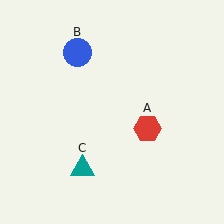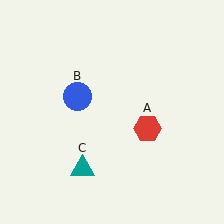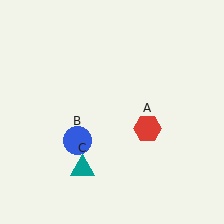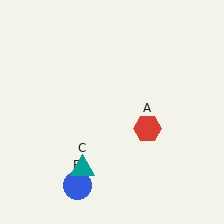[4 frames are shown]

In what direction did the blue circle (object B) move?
The blue circle (object B) moved down.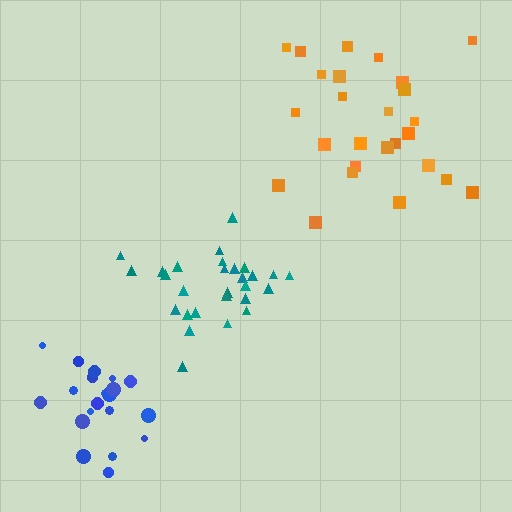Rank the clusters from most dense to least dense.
teal, blue, orange.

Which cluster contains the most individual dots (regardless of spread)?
Teal (28).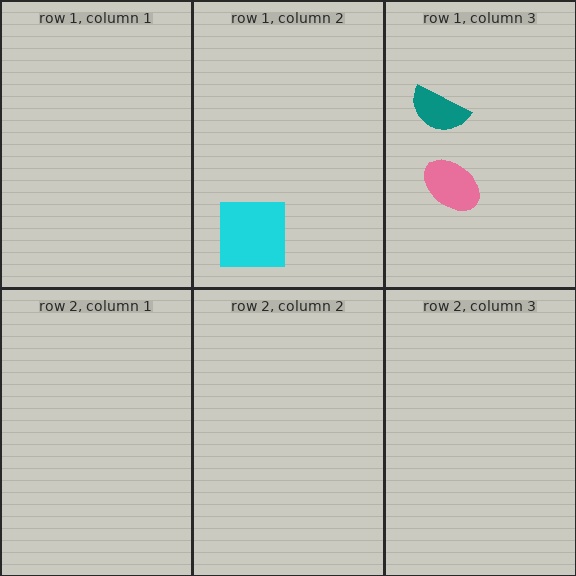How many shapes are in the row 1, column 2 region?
1.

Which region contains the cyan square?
The row 1, column 2 region.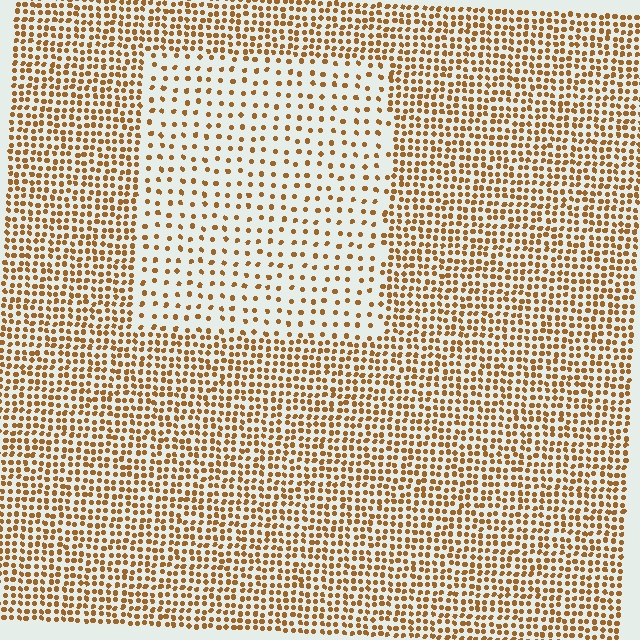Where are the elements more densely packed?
The elements are more densely packed outside the rectangle boundary.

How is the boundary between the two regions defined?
The boundary is defined by a change in element density (approximately 2.4x ratio). All elements are the same color, size, and shape.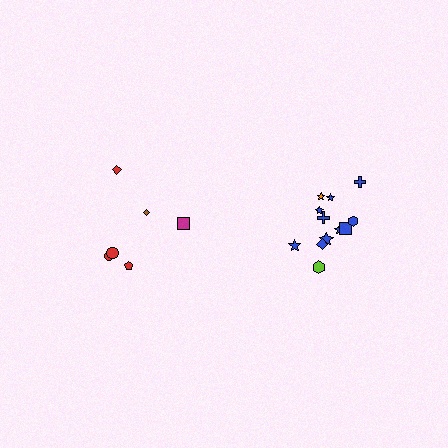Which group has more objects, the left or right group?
The right group.